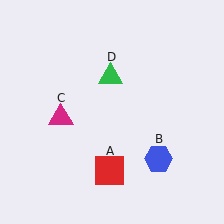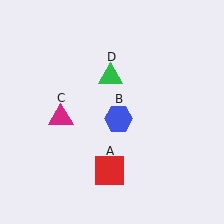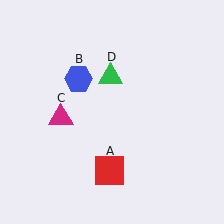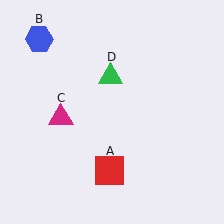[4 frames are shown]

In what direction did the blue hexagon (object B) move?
The blue hexagon (object B) moved up and to the left.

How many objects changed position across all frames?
1 object changed position: blue hexagon (object B).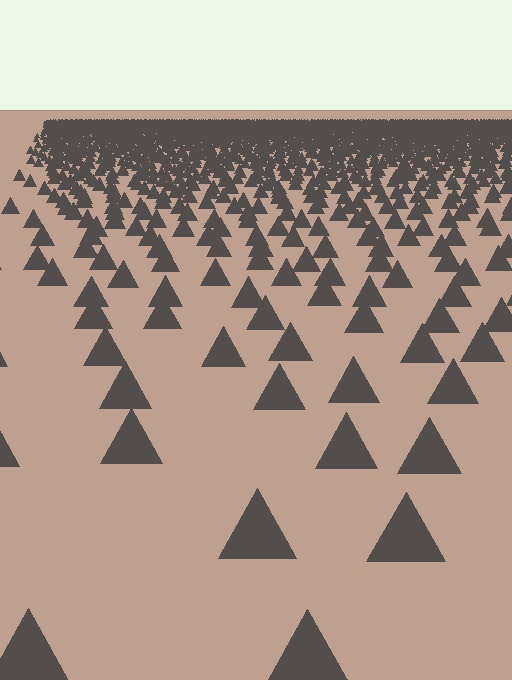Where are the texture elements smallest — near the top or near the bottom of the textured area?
Near the top.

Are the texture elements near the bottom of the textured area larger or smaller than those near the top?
Larger. Near the bottom, elements are closer to the viewer and appear at a bigger on-screen size.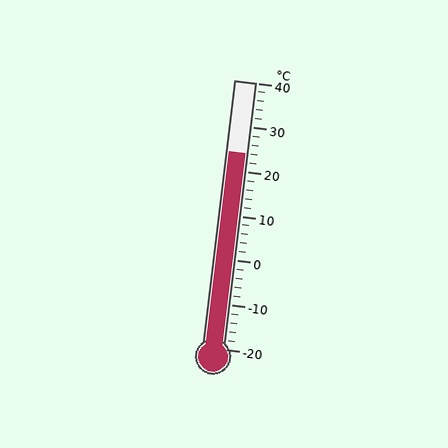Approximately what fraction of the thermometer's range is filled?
The thermometer is filled to approximately 75% of its range.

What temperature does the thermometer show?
The thermometer shows approximately 24°C.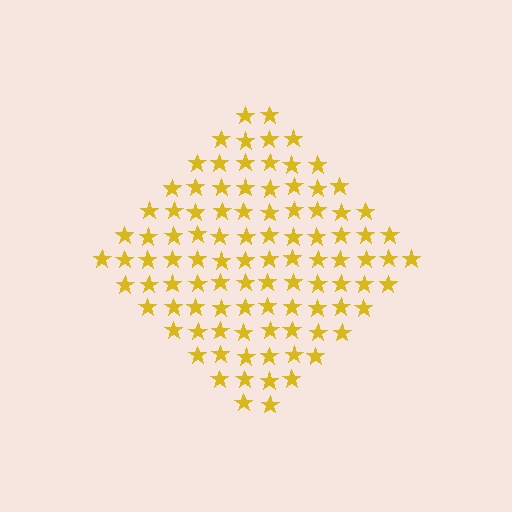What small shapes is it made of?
It is made of small stars.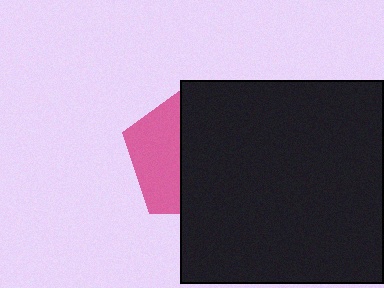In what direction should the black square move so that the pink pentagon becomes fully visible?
The black square should move right. That is the shortest direction to clear the overlap and leave the pink pentagon fully visible.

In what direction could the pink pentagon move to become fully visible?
The pink pentagon could move left. That would shift it out from behind the black square entirely.